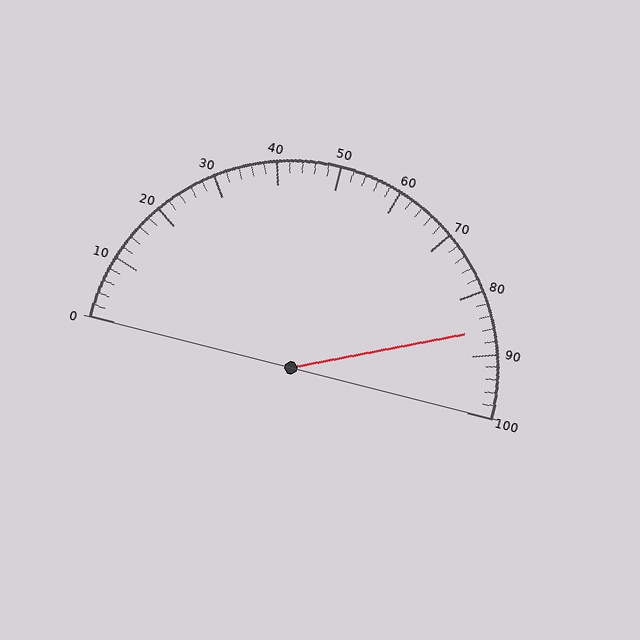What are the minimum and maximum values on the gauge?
The gauge ranges from 0 to 100.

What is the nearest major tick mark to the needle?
The nearest major tick mark is 90.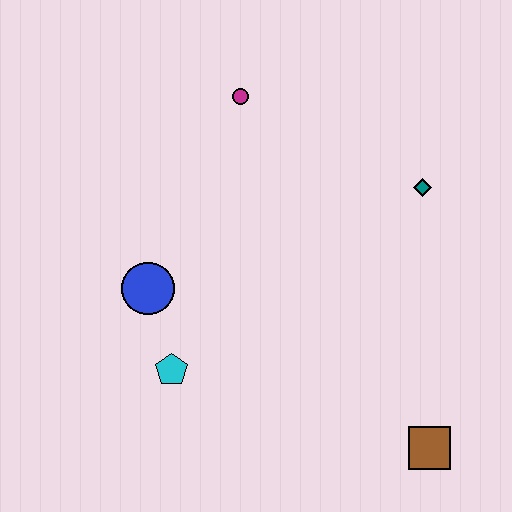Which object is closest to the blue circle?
The cyan pentagon is closest to the blue circle.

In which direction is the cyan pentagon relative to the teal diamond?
The cyan pentagon is to the left of the teal diamond.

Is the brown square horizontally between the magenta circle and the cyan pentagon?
No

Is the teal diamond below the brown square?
No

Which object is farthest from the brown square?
The magenta circle is farthest from the brown square.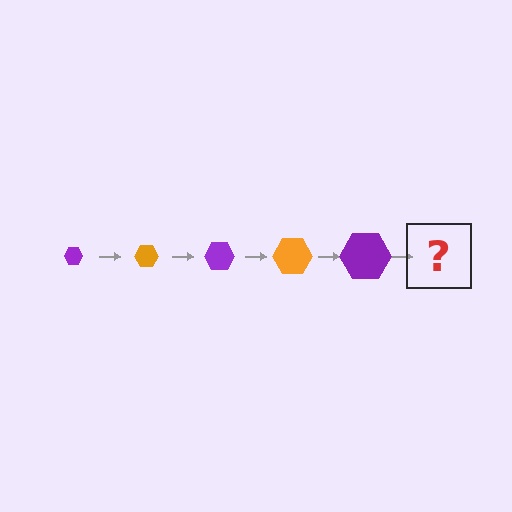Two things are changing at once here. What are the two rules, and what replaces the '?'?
The two rules are that the hexagon grows larger each step and the color cycles through purple and orange. The '?' should be an orange hexagon, larger than the previous one.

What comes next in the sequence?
The next element should be an orange hexagon, larger than the previous one.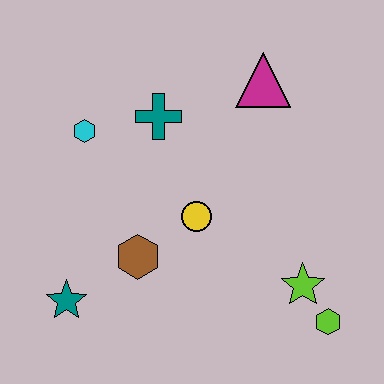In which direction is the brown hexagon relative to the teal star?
The brown hexagon is to the right of the teal star.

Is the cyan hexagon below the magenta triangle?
Yes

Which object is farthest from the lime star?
The cyan hexagon is farthest from the lime star.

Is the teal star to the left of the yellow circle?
Yes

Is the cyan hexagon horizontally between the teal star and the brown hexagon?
Yes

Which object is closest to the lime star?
The lime hexagon is closest to the lime star.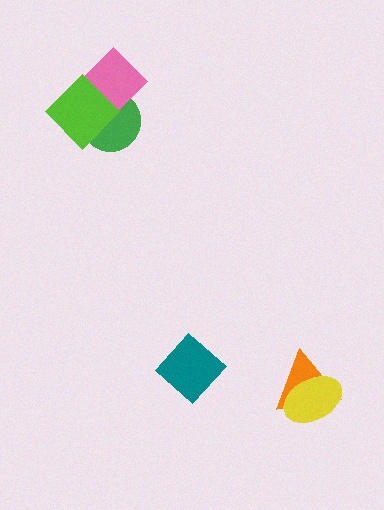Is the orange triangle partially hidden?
Yes, it is partially covered by another shape.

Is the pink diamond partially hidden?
Yes, it is partially covered by another shape.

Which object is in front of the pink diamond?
The lime diamond is in front of the pink diamond.